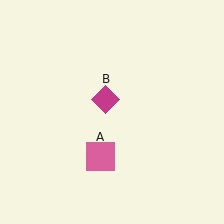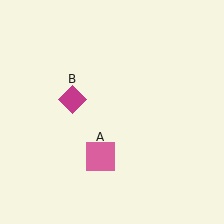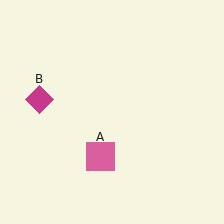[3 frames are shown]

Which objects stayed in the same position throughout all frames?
Pink square (object A) remained stationary.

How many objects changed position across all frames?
1 object changed position: magenta diamond (object B).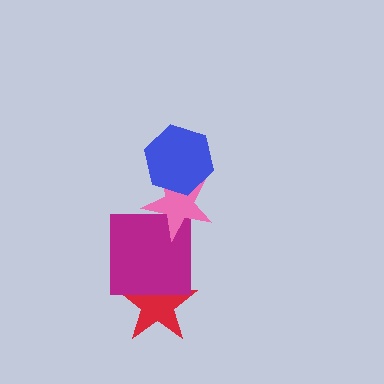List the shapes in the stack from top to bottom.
From top to bottom: the blue hexagon, the pink star, the magenta square, the red star.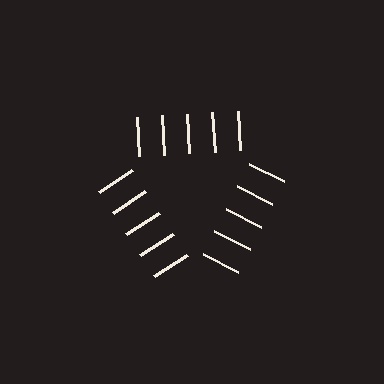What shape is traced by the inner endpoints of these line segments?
An illusory triangle — the line segments terminate on its edges but no continuous stroke is drawn.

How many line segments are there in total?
15 — 5 along each of the 3 edges.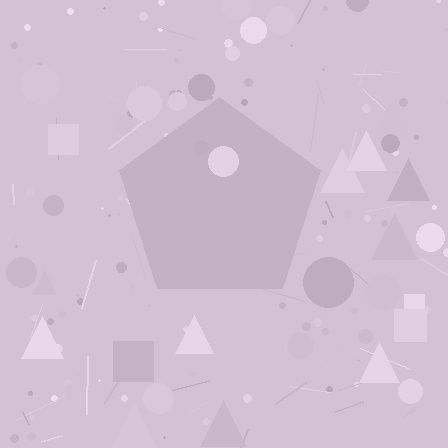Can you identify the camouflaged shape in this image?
The camouflaged shape is a pentagon.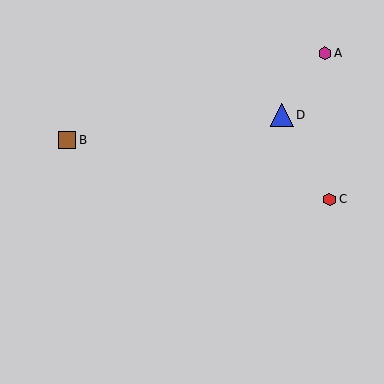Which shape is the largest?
The blue triangle (labeled D) is the largest.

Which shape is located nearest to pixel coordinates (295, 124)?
The blue triangle (labeled D) at (282, 115) is nearest to that location.